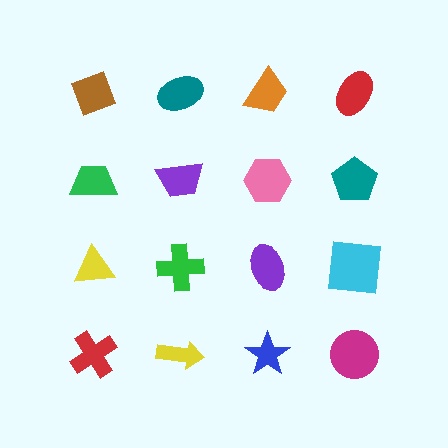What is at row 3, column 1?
A yellow triangle.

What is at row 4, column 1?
A red cross.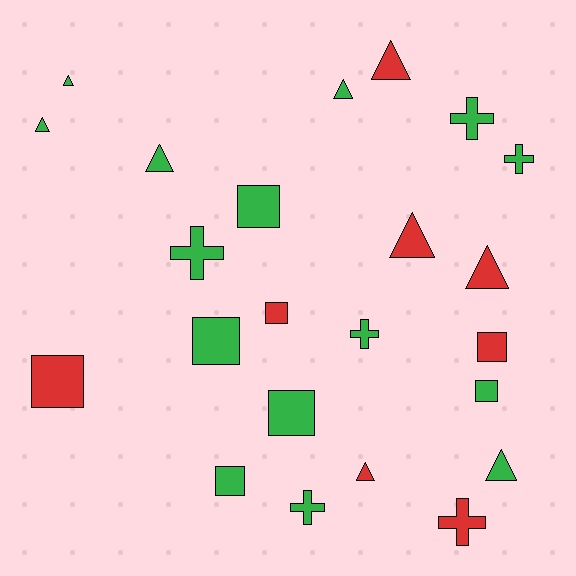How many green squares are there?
There are 5 green squares.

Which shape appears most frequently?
Triangle, with 9 objects.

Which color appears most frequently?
Green, with 15 objects.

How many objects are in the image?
There are 23 objects.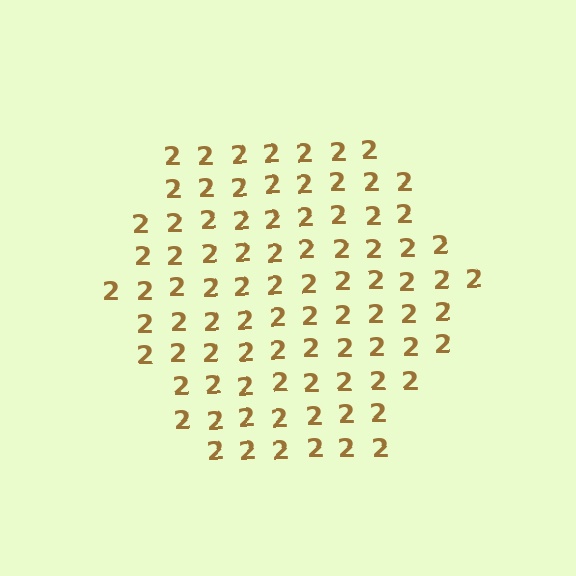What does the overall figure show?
The overall figure shows a hexagon.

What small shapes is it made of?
It is made of small digit 2's.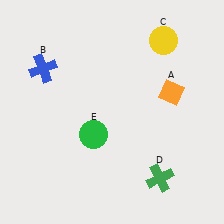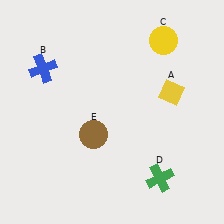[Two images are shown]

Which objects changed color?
A changed from orange to yellow. E changed from green to brown.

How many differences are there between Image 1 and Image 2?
There are 2 differences between the two images.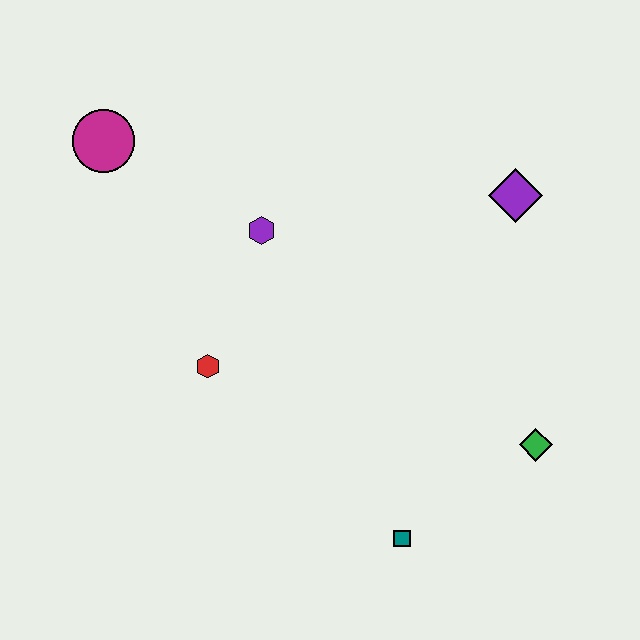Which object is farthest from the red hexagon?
The purple diamond is farthest from the red hexagon.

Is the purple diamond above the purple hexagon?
Yes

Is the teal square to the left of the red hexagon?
No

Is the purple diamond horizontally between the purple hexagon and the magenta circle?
No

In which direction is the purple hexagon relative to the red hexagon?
The purple hexagon is above the red hexagon.